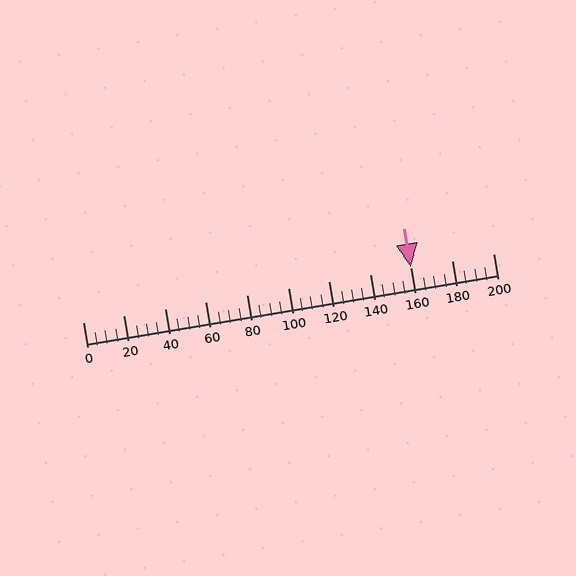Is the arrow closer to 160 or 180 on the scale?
The arrow is closer to 160.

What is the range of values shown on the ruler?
The ruler shows values from 0 to 200.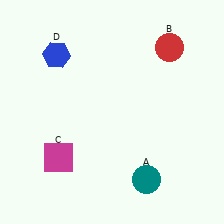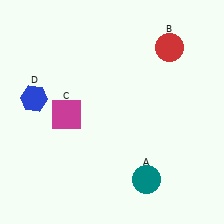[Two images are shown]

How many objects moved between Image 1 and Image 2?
2 objects moved between the two images.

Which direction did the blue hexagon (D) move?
The blue hexagon (D) moved down.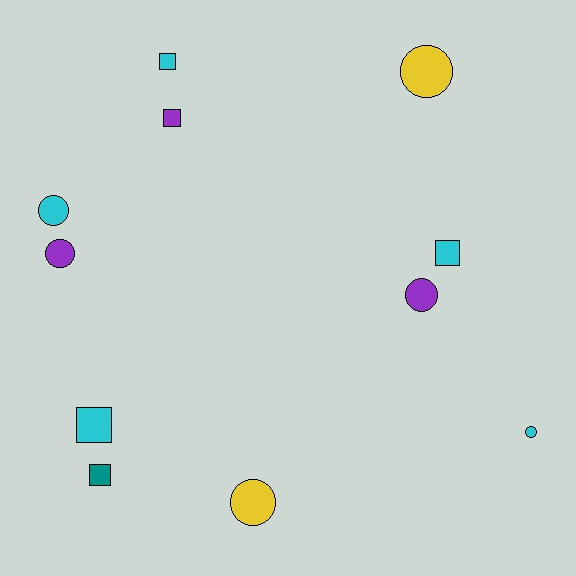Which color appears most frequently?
Cyan, with 5 objects.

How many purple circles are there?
There are 2 purple circles.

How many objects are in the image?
There are 11 objects.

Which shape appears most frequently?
Circle, with 6 objects.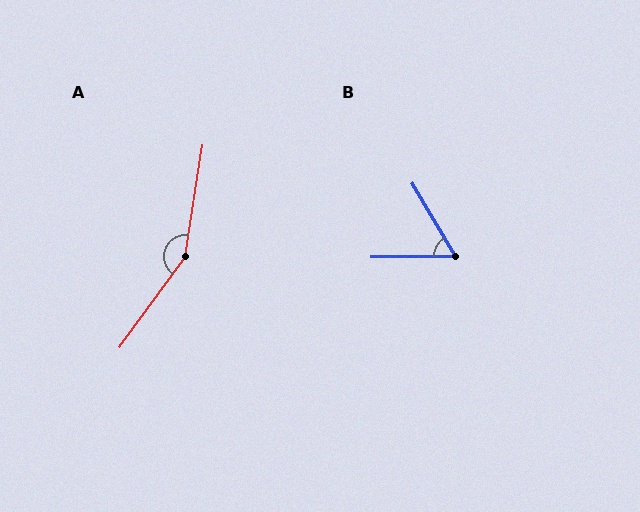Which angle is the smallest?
B, at approximately 60 degrees.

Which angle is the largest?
A, at approximately 153 degrees.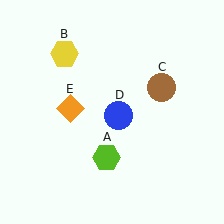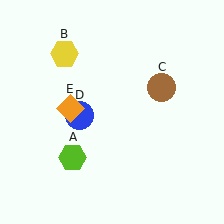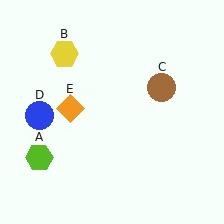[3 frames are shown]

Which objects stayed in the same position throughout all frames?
Yellow hexagon (object B) and brown circle (object C) and orange diamond (object E) remained stationary.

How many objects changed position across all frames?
2 objects changed position: lime hexagon (object A), blue circle (object D).